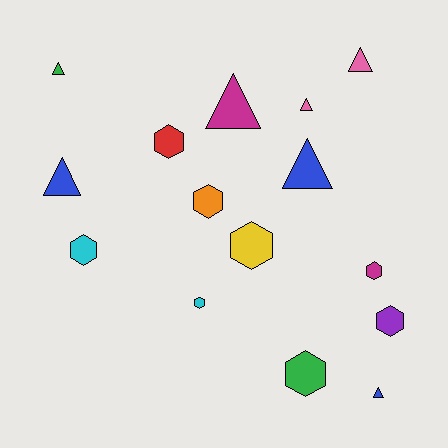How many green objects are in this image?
There are 2 green objects.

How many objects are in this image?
There are 15 objects.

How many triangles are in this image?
There are 7 triangles.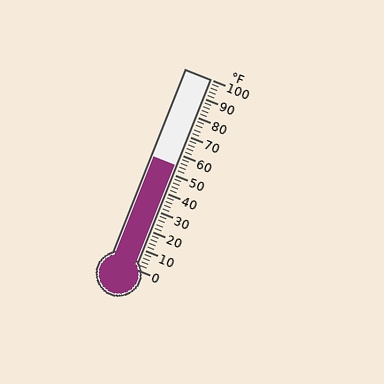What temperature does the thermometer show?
The thermometer shows approximately 54°F.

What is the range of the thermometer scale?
The thermometer scale ranges from 0°F to 100°F.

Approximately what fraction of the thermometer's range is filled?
The thermometer is filled to approximately 55% of its range.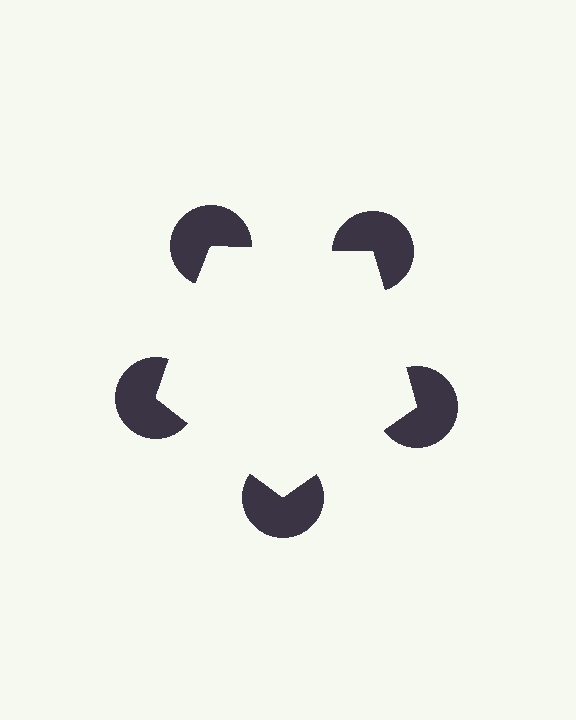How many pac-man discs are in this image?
There are 5 — one at each vertex of the illusory pentagon.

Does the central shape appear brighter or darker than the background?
It typically appears slightly brighter than the background, even though no actual brightness change is drawn.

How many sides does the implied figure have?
5 sides.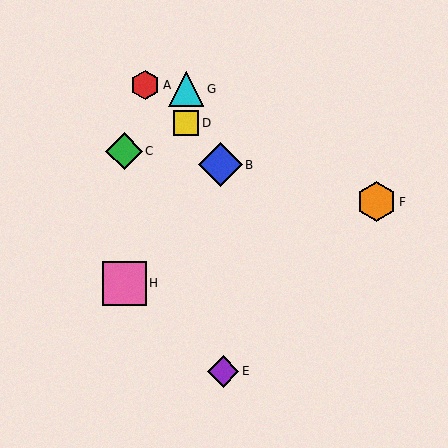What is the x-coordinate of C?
Object C is at x≈124.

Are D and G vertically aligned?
Yes, both are at x≈186.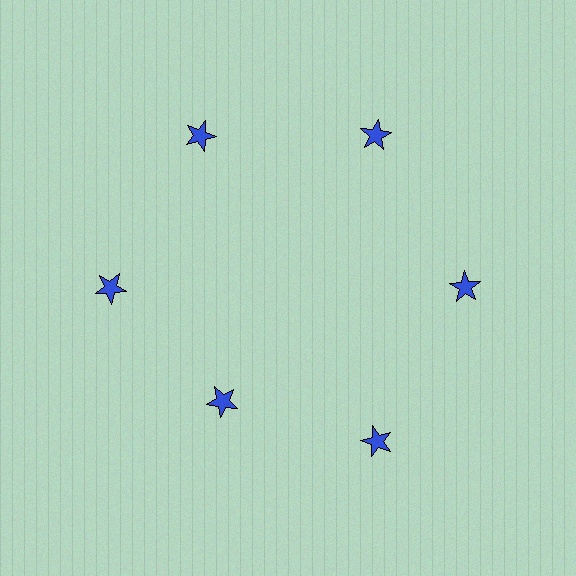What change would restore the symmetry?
The symmetry would be restored by moving it outward, back onto the ring so that all 6 stars sit at equal angles and equal distance from the center.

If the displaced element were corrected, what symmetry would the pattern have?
It would have 6-fold rotational symmetry — the pattern would map onto itself every 60 degrees.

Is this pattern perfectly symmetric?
No. The 6 blue stars are arranged in a ring, but one element near the 7 o'clock position is pulled inward toward the center, breaking the 6-fold rotational symmetry.